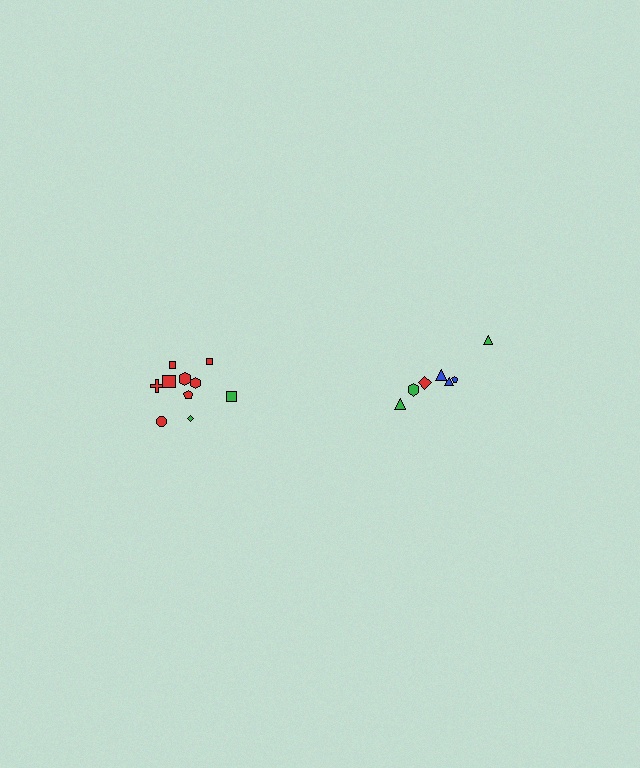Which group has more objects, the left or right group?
The left group.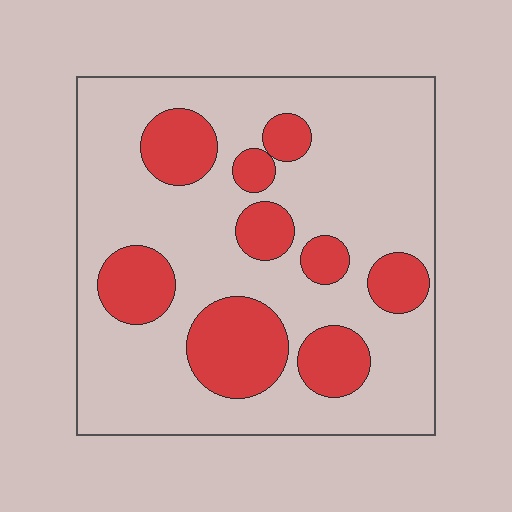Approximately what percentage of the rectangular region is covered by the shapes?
Approximately 25%.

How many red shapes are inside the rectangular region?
9.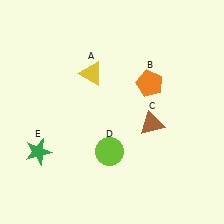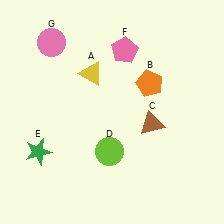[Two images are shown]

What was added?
A pink pentagon (F), a pink circle (G) were added in Image 2.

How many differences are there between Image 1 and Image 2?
There are 2 differences between the two images.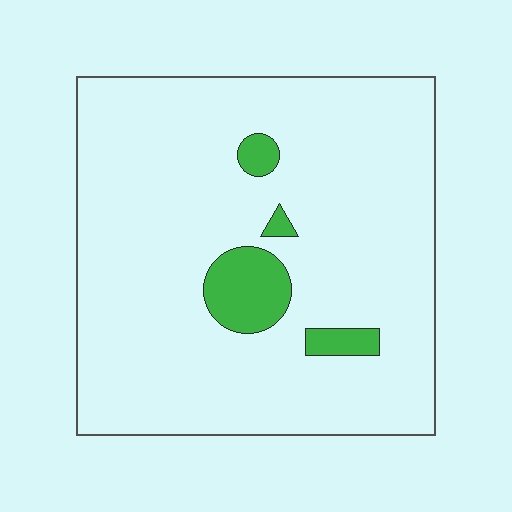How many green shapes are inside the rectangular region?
4.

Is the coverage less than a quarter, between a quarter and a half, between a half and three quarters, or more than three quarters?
Less than a quarter.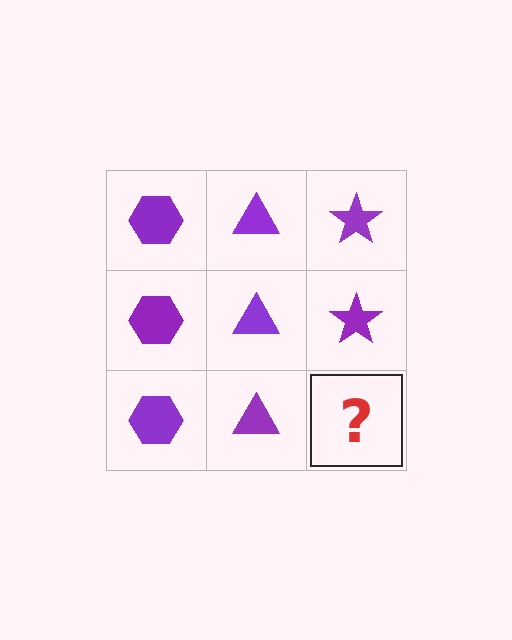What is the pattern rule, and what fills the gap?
The rule is that each column has a consistent shape. The gap should be filled with a purple star.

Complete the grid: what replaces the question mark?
The question mark should be replaced with a purple star.